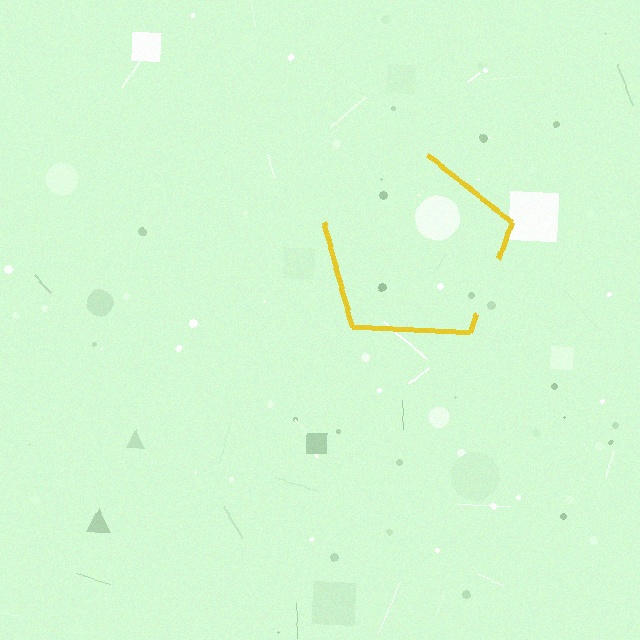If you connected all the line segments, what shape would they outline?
They would outline a pentagon.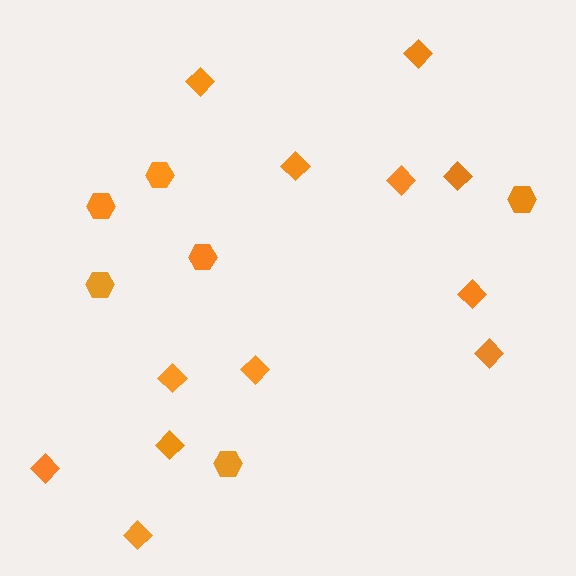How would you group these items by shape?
There are 2 groups: one group of diamonds (12) and one group of hexagons (6).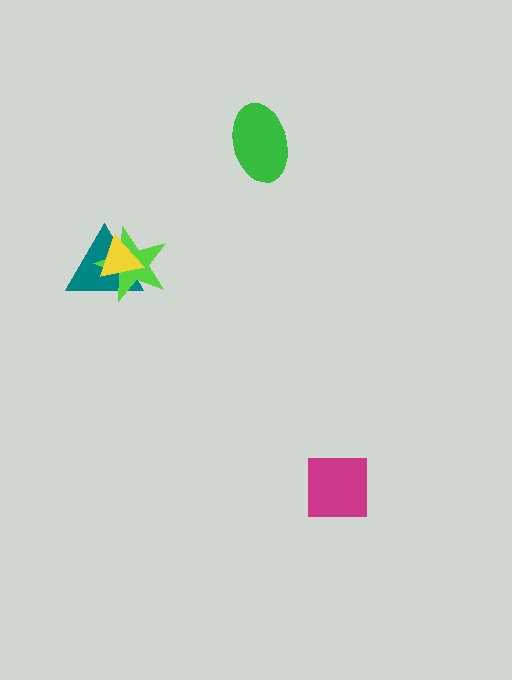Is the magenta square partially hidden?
No, no other shape covers it.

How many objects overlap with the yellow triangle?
2 objects overlap with the yellow triangle.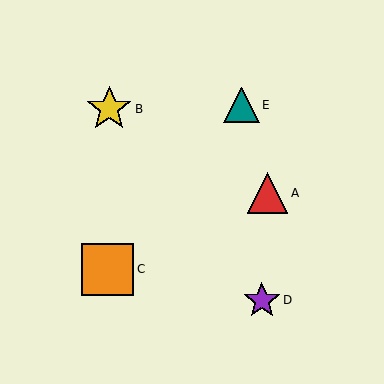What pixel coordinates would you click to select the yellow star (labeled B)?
Click at (109, 109) to select the yellow star B.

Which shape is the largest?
The orange square (labeled C) is the largest.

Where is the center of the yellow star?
The center of the yellow star is at (109, 109).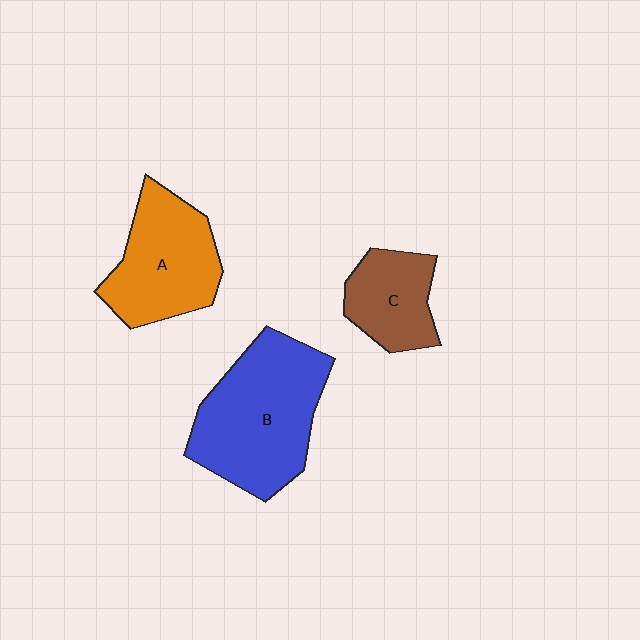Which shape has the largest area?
Shape B (blue).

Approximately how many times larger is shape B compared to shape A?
Approximately 1.3 times.